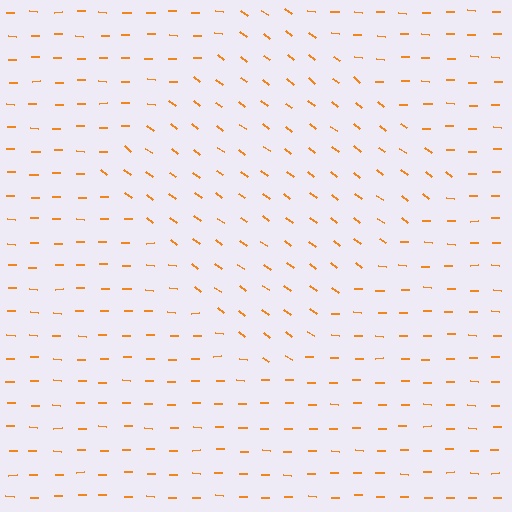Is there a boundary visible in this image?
Yes, there is a texture boundary formed by a change in line orientation.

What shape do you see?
I see a diamond.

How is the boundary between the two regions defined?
The boundary is defined purely by a change in line orientation (approximately 36 degrees difference). All lines are the same color and thickness.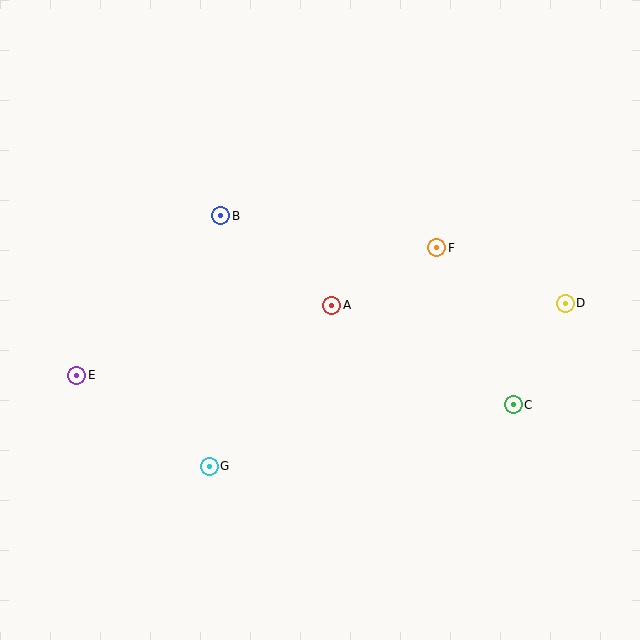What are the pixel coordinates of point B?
Point B is at (221, 216).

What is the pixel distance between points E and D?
The distance between E and D is 494 pixels.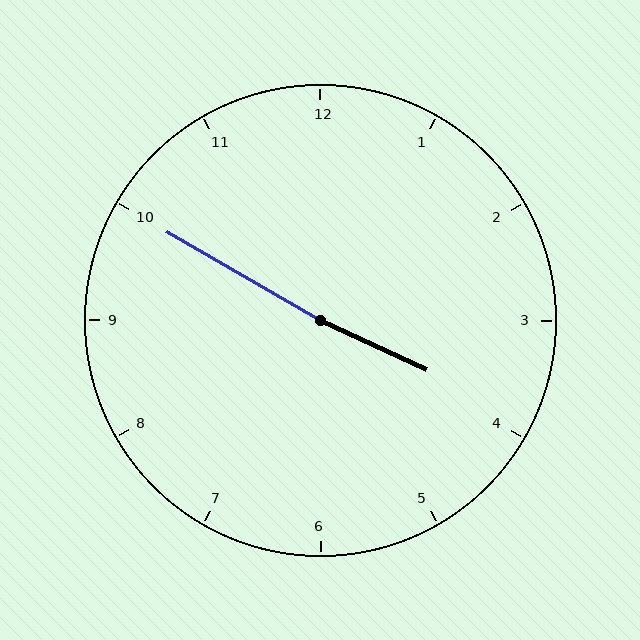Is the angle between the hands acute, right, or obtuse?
It is obtuse.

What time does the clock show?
3:50.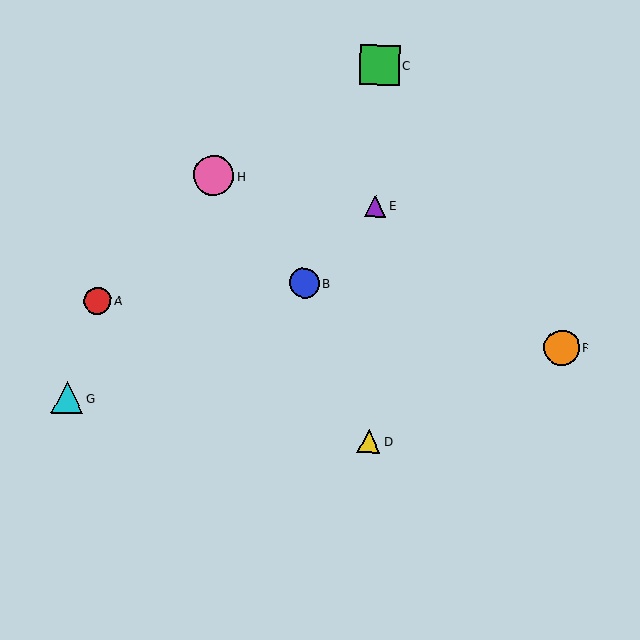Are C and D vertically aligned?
Yes, both are at x≈380.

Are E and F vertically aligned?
No, E is at x≈376 and F is at x≈562.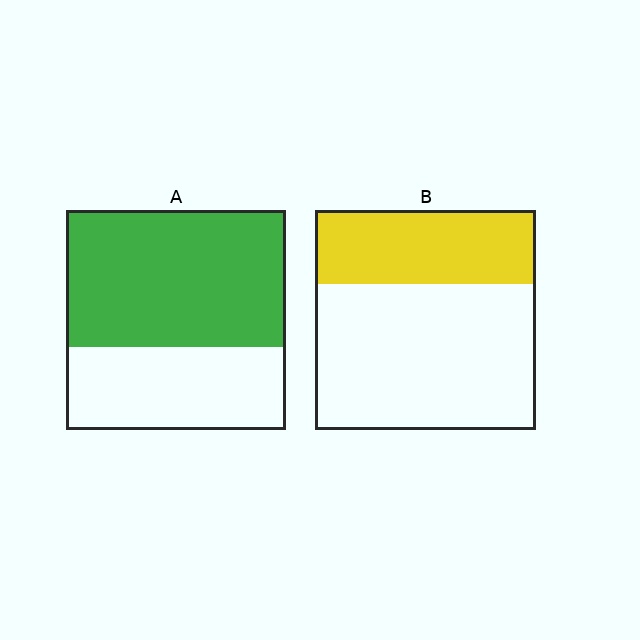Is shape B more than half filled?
No.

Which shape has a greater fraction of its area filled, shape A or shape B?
Shape A.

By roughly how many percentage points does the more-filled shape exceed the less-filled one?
By roughly 30 percentage points (A over B).